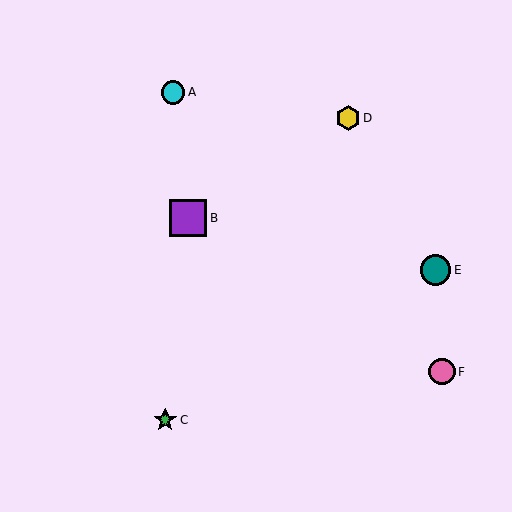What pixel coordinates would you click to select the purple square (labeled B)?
Click at (188, 218) to select the purple square B.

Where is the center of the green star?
The center of the green star is at (165, 420).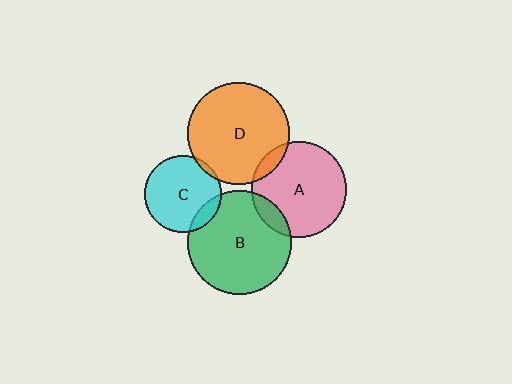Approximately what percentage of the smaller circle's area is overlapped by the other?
Approximately 10%.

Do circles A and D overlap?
Yes.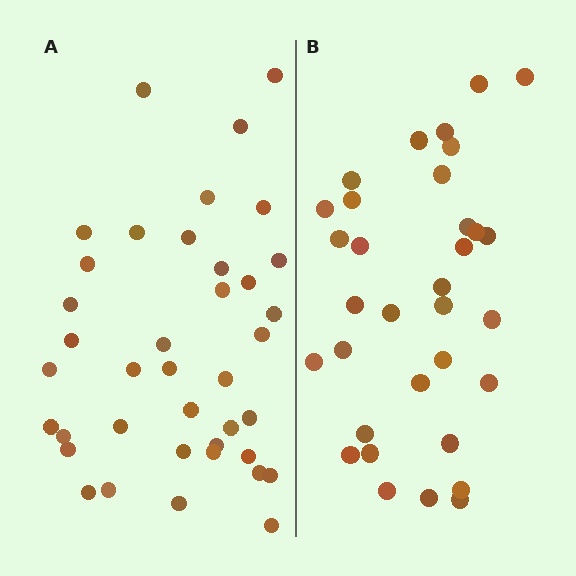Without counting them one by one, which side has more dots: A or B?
Region A (the left region) has more dots.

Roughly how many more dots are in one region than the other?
Region A has about 6 more dots than region B.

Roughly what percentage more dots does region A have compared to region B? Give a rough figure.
About 20% more.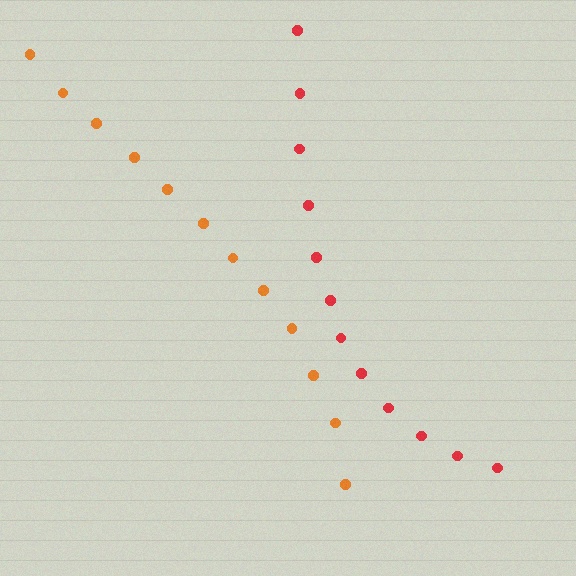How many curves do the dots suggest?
There are 2 distinct paths.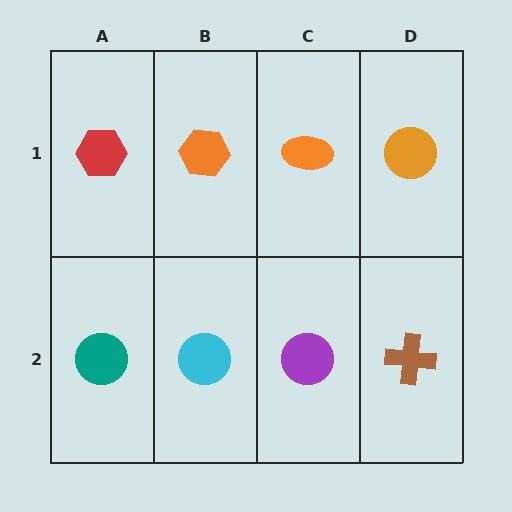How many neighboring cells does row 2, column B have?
3.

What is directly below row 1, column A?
A teal circle.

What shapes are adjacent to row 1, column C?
A purple circle (row 2, column C), an orange hexagon (row 1, column B), an orange circle (row 1, column D).